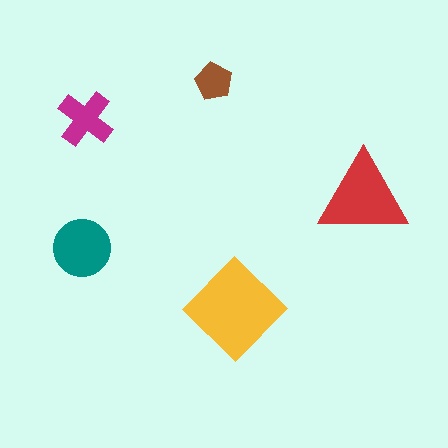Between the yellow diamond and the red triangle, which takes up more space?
The yellow diamond.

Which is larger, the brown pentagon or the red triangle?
The red triangle.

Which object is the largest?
The yellow diamond.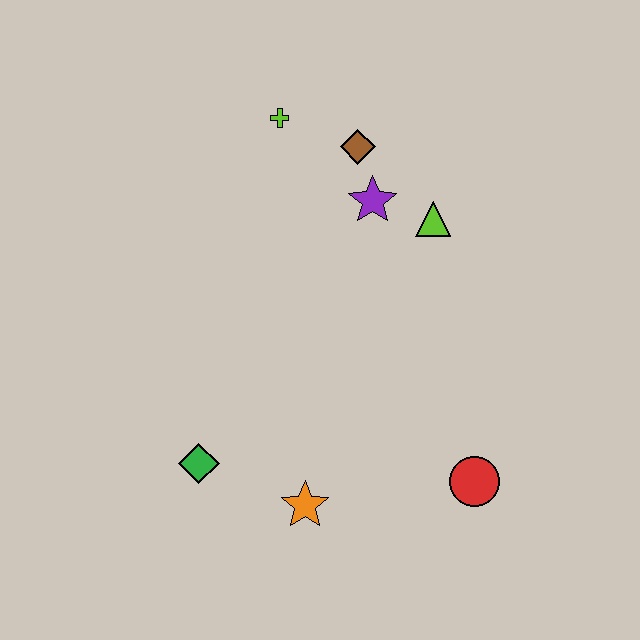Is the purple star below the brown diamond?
Yes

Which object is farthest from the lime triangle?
The green diamond is farthest from the lime triangle.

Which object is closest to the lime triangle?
The purple star is closest to the lime triangle.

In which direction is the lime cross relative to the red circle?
The lime cross is above the red circle.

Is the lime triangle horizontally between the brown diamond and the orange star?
No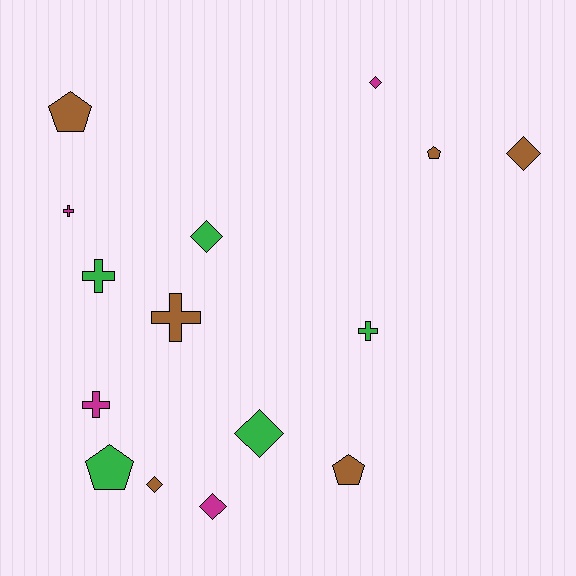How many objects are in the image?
There are 15 objects.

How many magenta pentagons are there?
There are no magenta pentagons.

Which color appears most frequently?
Brown, with 6 objects.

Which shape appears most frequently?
Diamond, with 6 objects.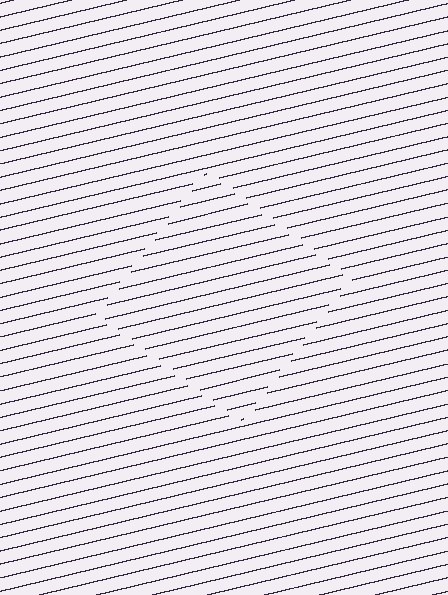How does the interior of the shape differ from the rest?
The interior of the shape contains the same grating, shifted by half a period — the contour is defined by the phase discontinuity where line-ends from the inner and outer gratings abut.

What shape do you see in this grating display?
An illusory square. The interior of the shape contains the same grating, shifted by half a period — the contour is defined by the phase discontinuity where line-ends from the inner and outer gratings abut.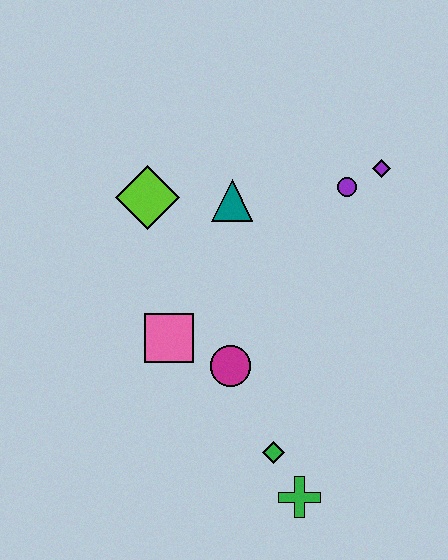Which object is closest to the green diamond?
The green cross is closest to the green diamond.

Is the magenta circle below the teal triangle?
Yes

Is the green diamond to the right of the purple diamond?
No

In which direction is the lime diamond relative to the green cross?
The lime diamond is above the green cross.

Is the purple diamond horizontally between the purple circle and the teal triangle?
No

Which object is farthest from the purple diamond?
The green cross is farthest from the purple diamond.